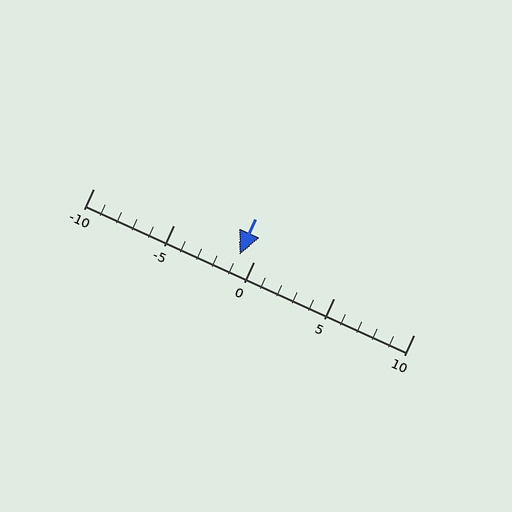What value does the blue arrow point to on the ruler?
The blue arrow points to approximately -1.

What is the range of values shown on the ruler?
The ruler shows values from -10 to 10.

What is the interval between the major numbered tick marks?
The major tick marks are spaced 5 units apart.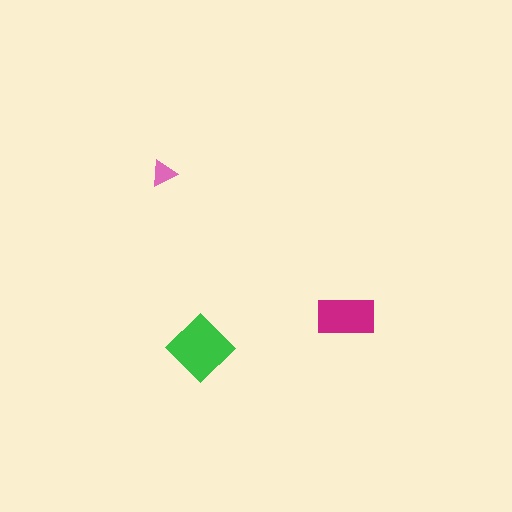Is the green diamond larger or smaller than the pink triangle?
Larger.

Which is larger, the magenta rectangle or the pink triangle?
The magenta rectangle.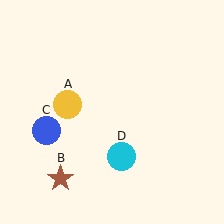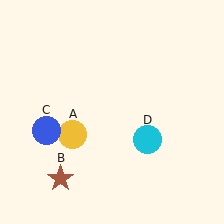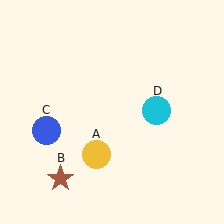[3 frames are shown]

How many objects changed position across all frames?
2 objects changed position: yellow circle (object A), cyan circle (object D).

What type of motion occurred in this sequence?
The yellow circle (object A), cyan circle (object D) rotated counterclockwise around the center of the scene.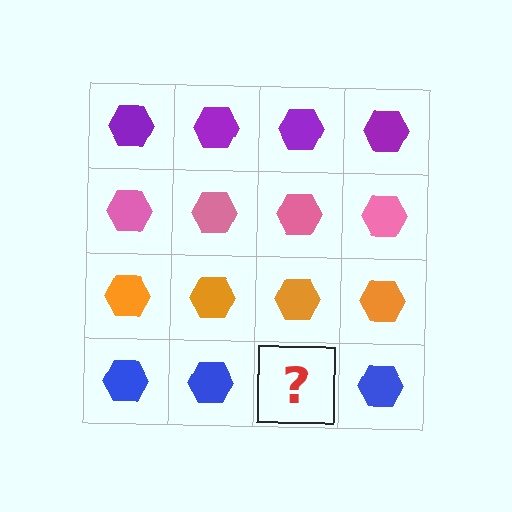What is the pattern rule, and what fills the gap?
The rule is that each row has a consistent color. The gap should be filled with a blue hexagon.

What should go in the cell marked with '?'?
The missing cell should contain a blue hexagon.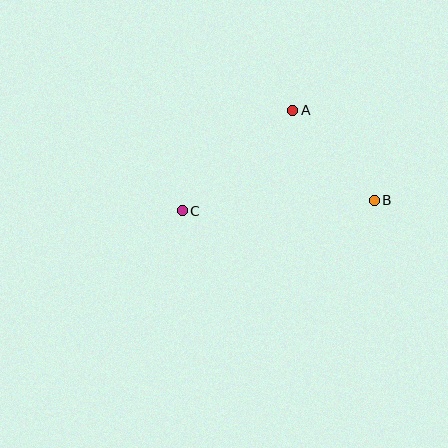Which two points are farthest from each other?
Points B and C are farthest from each other.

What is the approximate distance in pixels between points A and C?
The distance between A and C is approximately 149 pixels.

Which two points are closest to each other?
Points A and B are closest to each other.